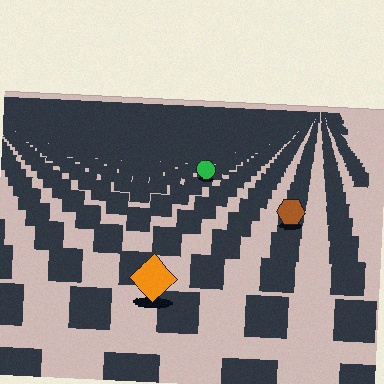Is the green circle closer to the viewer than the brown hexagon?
No. The brown hexagon is closer — you can tell from the texture gradient: the ground texture is coarser near it.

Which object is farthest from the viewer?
The green circle is farthest from the viewer. It appears smaller and the ground texture around it is denser.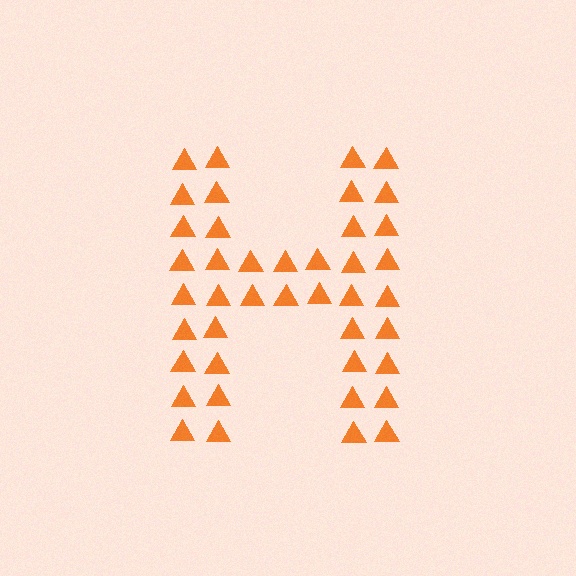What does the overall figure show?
The overall figure shows the letter H.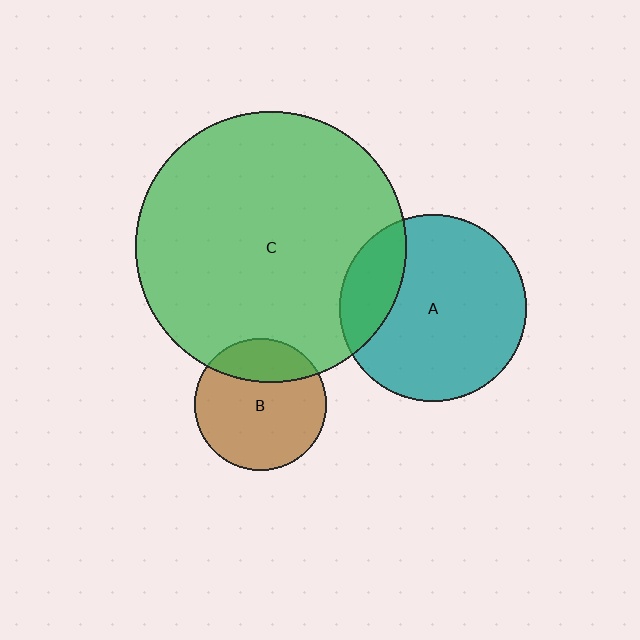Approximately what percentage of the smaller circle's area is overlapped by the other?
Approximately 25%.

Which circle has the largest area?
Circle C (green).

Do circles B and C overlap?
Yes.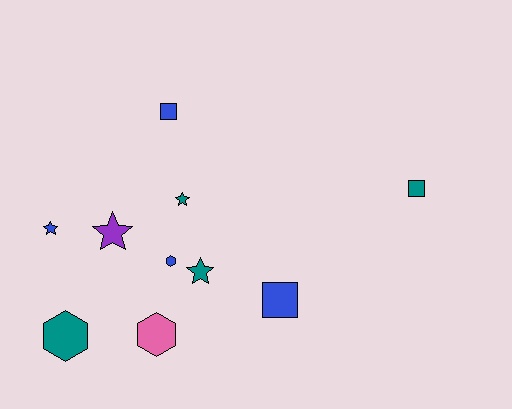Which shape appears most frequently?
Star, with 4 objects.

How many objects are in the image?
There are 10 objects.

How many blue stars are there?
There is 1 blue star.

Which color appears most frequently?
Blue, with 4 objects.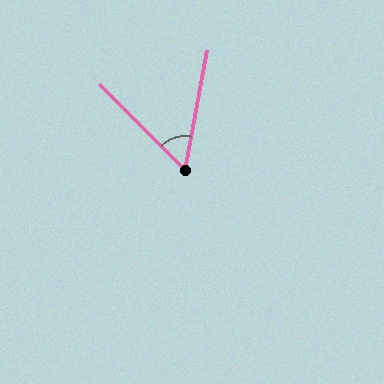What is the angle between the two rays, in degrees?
Approximately 56 degrees.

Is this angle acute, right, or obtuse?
It is acute.